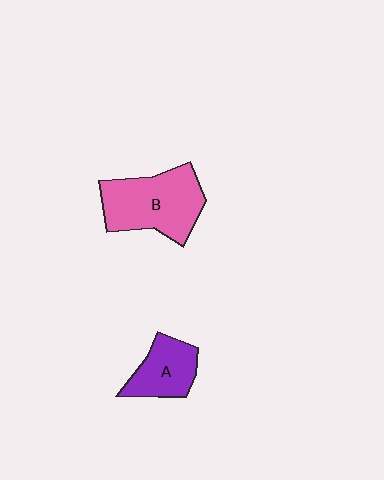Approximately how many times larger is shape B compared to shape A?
Approximately 1.7 times.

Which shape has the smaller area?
Shape A (purple).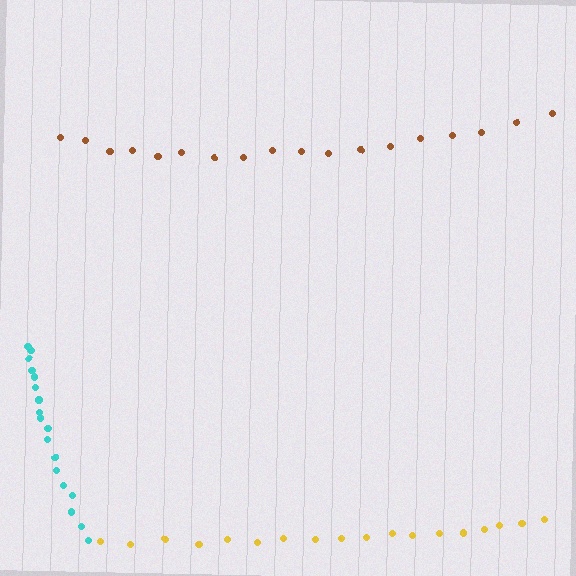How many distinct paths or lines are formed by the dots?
There are 3 distinct paths.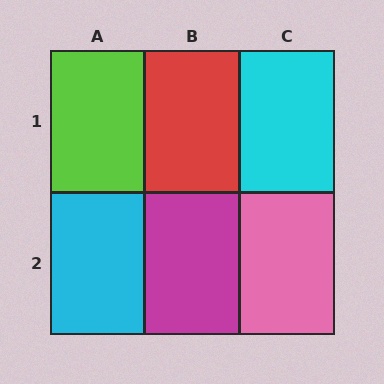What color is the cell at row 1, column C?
Cyan.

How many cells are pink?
1 cell is pink.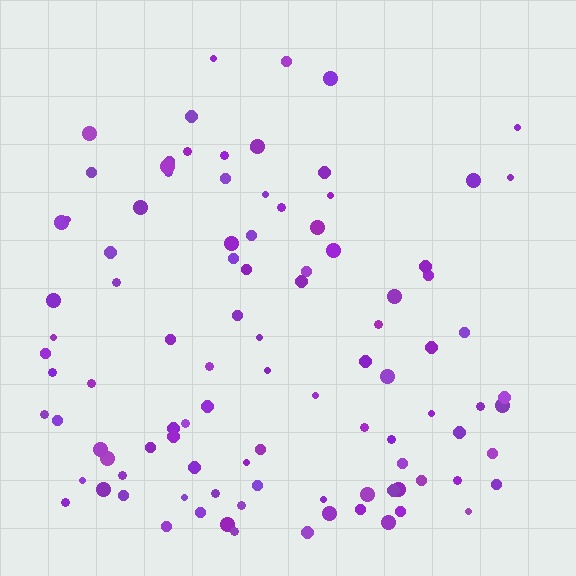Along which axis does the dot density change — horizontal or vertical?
Vertical.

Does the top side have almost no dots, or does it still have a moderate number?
Still a moderate number, just noticeably fewer than the bottom.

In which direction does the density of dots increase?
From top to bottom, with the bottom side densest.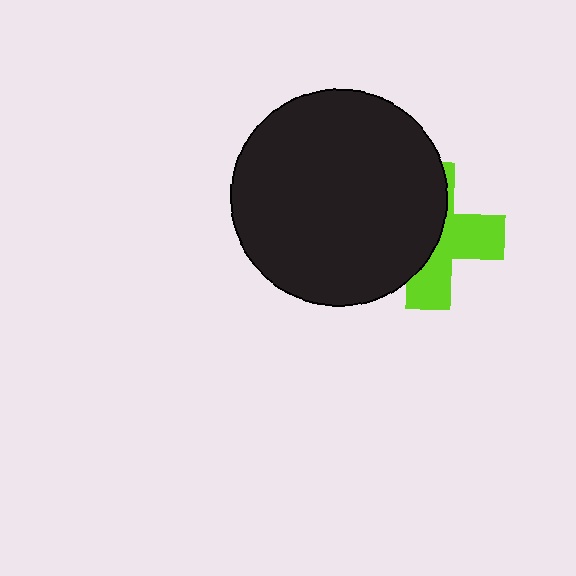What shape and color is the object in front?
The object in front is a black circle.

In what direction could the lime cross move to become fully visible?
The lime cross could move right. That would shift it out from behind the black circle entirely.